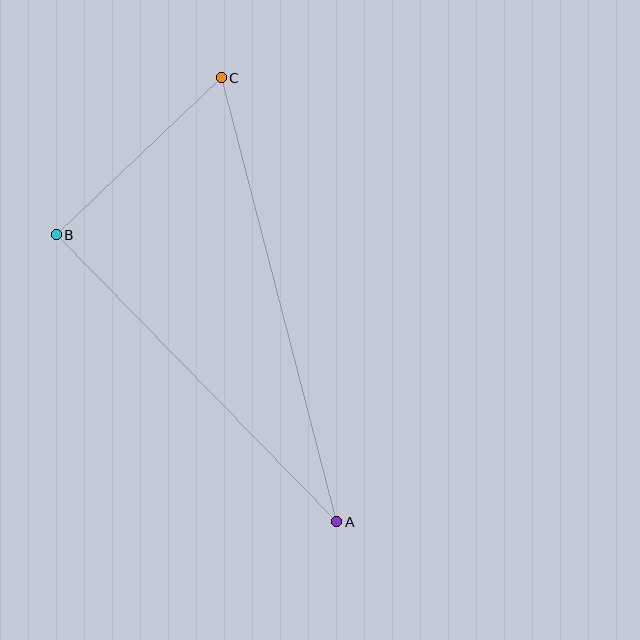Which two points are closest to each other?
Points B and C are closest to each other.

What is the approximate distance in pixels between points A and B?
The distance between A and B is approximately 401 pixels.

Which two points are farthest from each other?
Points A and C are farthest from each other.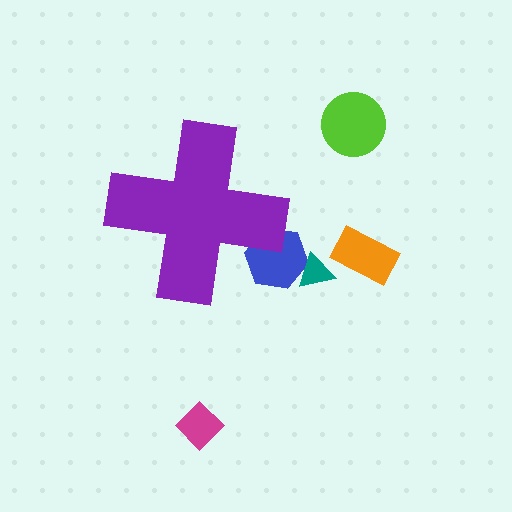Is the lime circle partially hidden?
No, the lime circle is fully visible.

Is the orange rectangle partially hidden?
No, the orange rectangle is fully visible.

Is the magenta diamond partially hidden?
No, the magenta diamond is fully visible.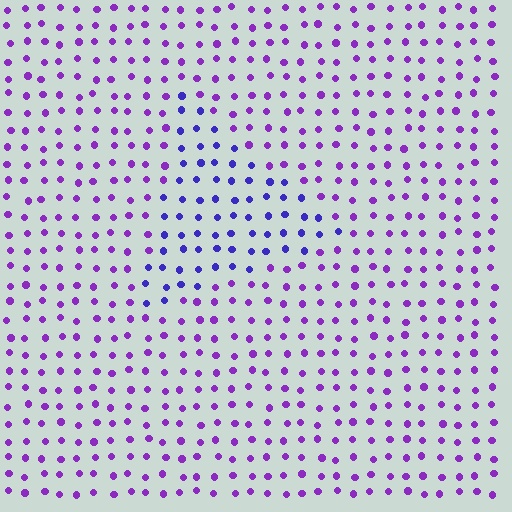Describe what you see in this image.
The image is filled with small purple elements in a uniform arrangement. A triangle-shaped region is visible where the elements are tinted to a slightly different hue, forming a subtle color boundary.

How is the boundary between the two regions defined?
The boundary is defined purely by a slight shift in hue (about 32 degrees). Spacing, size, and orientation are identical on both sides.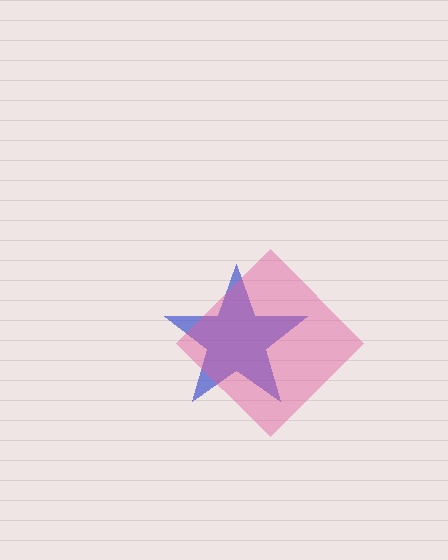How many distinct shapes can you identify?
There are 2 distinct shapes: a blue star, a pink diamond.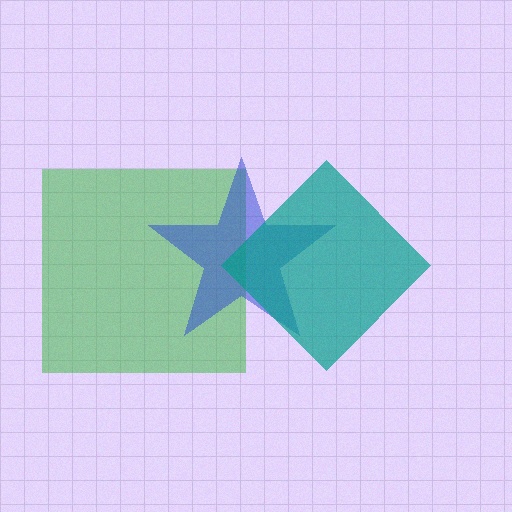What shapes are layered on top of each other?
The layered shapes are: a green square, a blue star, a teal diamond.